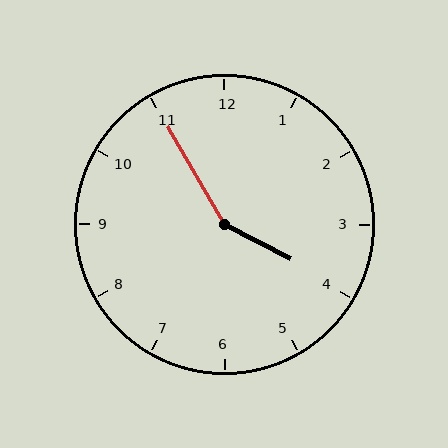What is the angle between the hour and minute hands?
Approximately 148 degrees.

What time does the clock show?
3:55.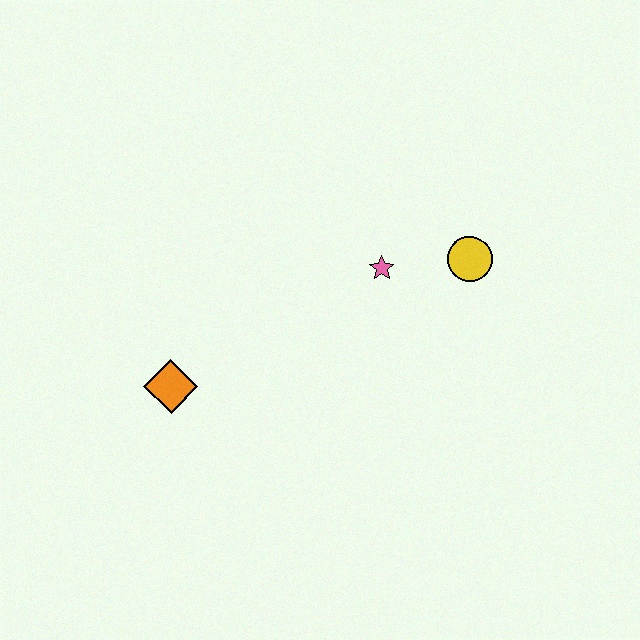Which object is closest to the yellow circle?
The pink star is closest to the yellow circle.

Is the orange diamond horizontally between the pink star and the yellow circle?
No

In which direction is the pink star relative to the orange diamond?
The pink star is to the right of the orange diamond.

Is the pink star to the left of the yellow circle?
Yes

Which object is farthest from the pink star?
The orange diamond is farthest from the pink star.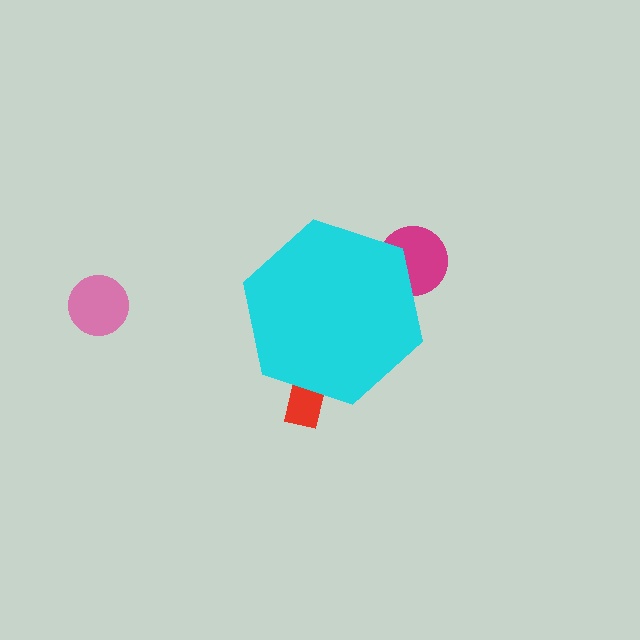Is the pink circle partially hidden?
No, the pink circle is fully visible.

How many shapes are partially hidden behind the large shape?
2 shapes are partially hidden.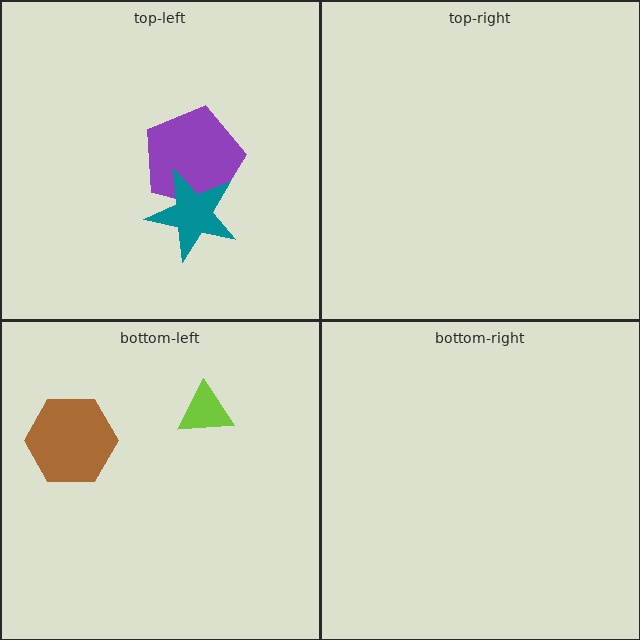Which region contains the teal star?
The top-left region.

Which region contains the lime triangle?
The bottom-left region.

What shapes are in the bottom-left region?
The lime triangle, the brown hexagon.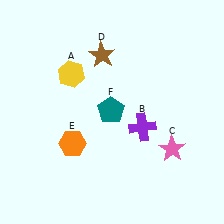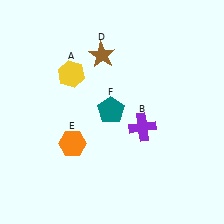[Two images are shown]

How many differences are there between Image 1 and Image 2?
There is 1 difference between the two images.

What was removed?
The pink star (C) was removed in Image 2.